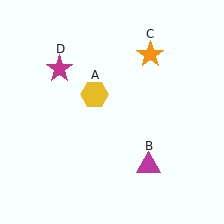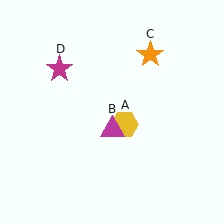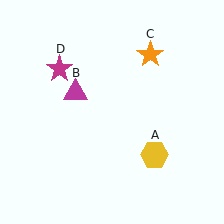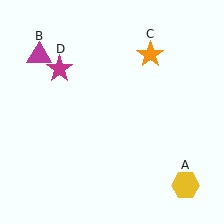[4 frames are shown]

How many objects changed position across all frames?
2 objects changed position: yellow hexagon (object A), magenta triangle (object B).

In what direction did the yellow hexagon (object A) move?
The yellow hexagon (object A) moved down and to the right.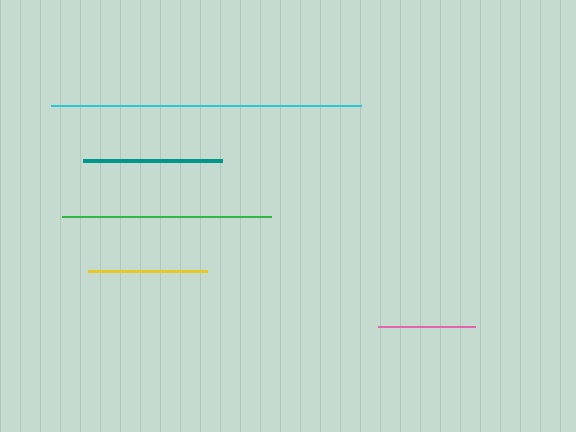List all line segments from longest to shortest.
From longest to shortest: cyan, green, teal, yellow, pink.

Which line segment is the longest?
The cyan line is the longest at approximately 310 pixels.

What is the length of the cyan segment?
The cyan segment is approximately 310 pixels long.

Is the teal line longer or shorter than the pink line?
The teal line is longer than the pink line.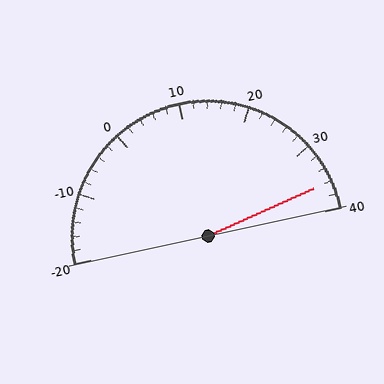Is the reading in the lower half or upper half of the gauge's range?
The reading is in the upper half of the range (-20 to 40).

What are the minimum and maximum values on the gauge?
The gauge ranges from -20 to 40.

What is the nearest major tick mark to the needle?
The nearest major tick mark is 40.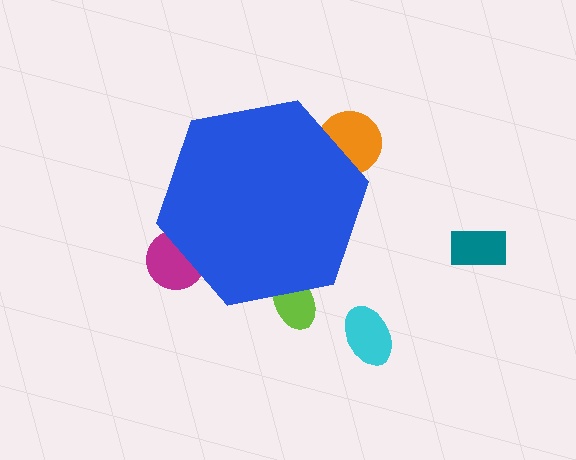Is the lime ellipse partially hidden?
Yes, the lime ellipse is partially hidden behind the blue hexagon.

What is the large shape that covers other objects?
A blue hexagon.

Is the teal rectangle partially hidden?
No, the teal rectangle is fully visible.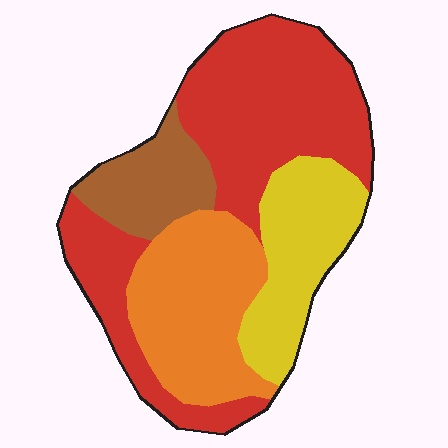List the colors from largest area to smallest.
From largest to smallest: red, orange, yellow, brown.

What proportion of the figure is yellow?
Yellow covers about 20% of the figure.